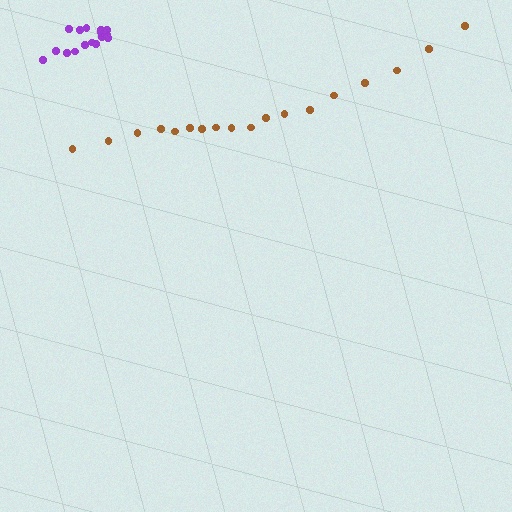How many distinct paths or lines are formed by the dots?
There are 2 distinct paths.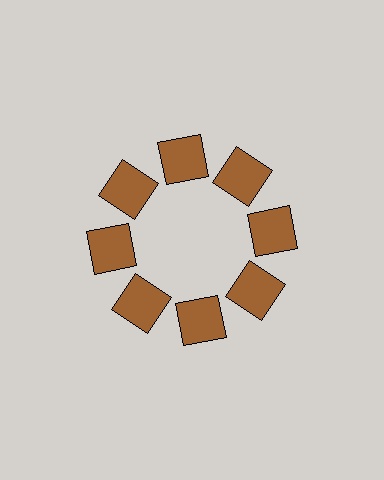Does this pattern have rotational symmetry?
Yes, this pattern has 8-fold rotational symmetry. It looks the same after rotating 45 degrees around the center.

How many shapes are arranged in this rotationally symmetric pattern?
There are 8 shapes, arranged in 8 groups of 1.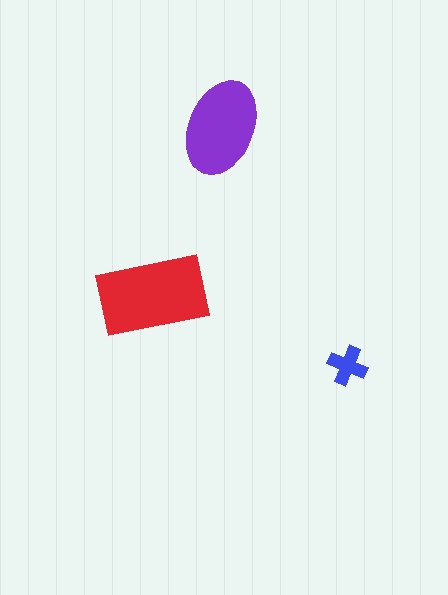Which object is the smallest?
The blue cross.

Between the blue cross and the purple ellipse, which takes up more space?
The purple ellipse.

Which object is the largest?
The red rectangle.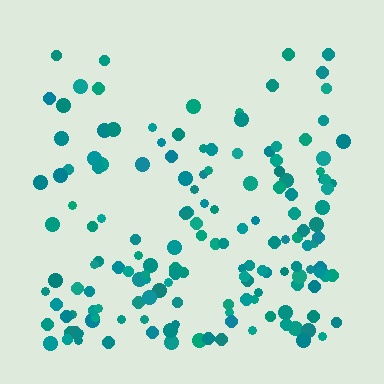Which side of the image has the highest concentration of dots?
The bottom.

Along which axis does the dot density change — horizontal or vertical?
Vertical.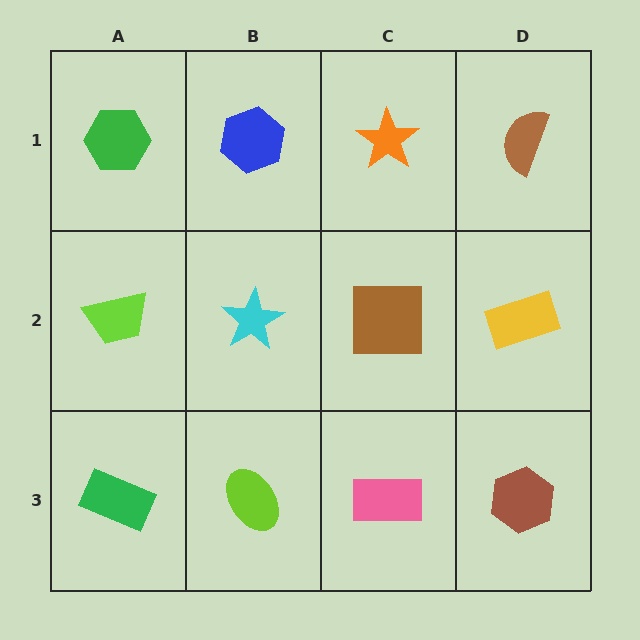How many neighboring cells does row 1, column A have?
2.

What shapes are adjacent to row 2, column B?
A blue hexagon (row 1, column B), a lime ellipse (row 3, column B), a lime trapezoid (row 2, column A), a brown square (row 2, column C).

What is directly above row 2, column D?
A brown semicircle.